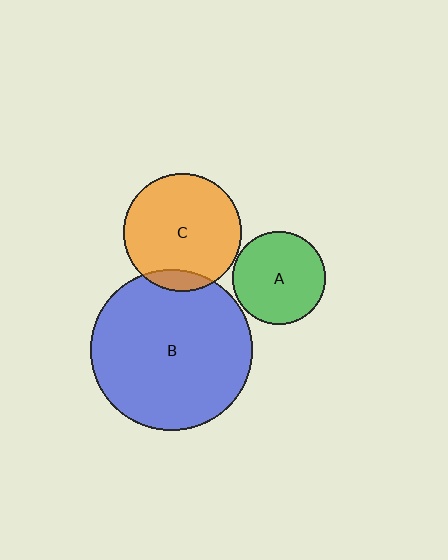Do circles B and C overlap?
Yes.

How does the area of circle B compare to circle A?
Approximately 3.0 times.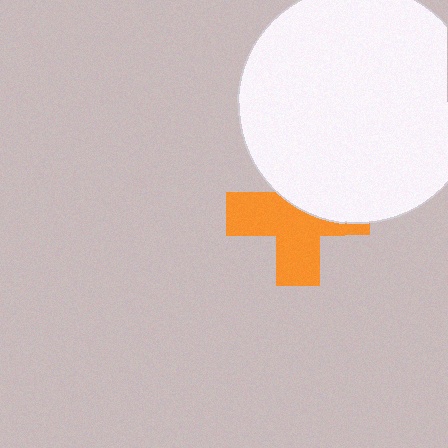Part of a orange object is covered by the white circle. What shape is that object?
It is a cross.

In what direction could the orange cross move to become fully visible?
The orange cross could move down. That would shift it out from behind the white circle entirely.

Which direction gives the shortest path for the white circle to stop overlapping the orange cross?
Moving up gives the shortest separation.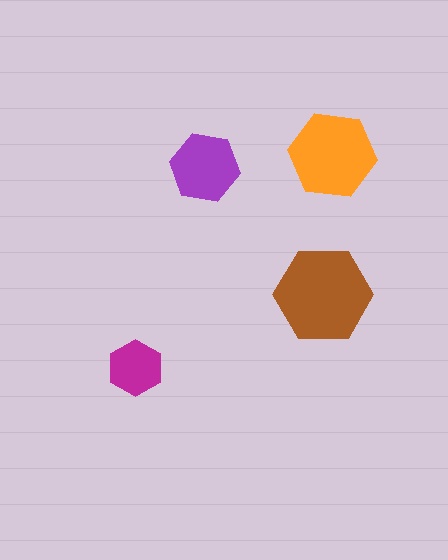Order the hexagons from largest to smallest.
the brown one, the orange one, the purple one, the magenta one.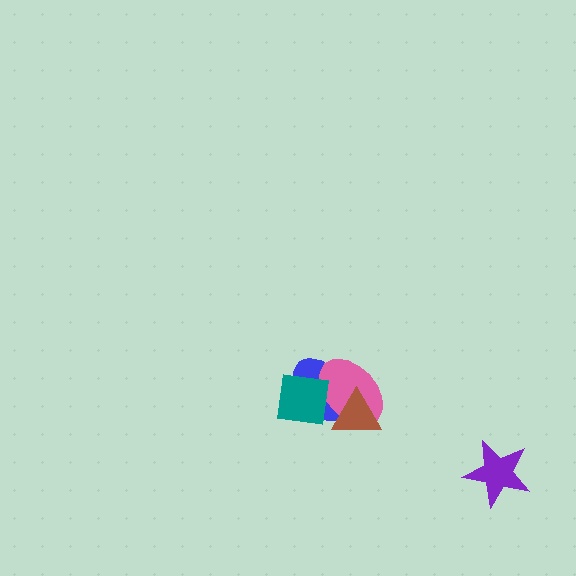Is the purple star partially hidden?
No, no other shape covers it.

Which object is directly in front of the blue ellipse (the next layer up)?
The pink ellipse is directly in front of the blue ellipse.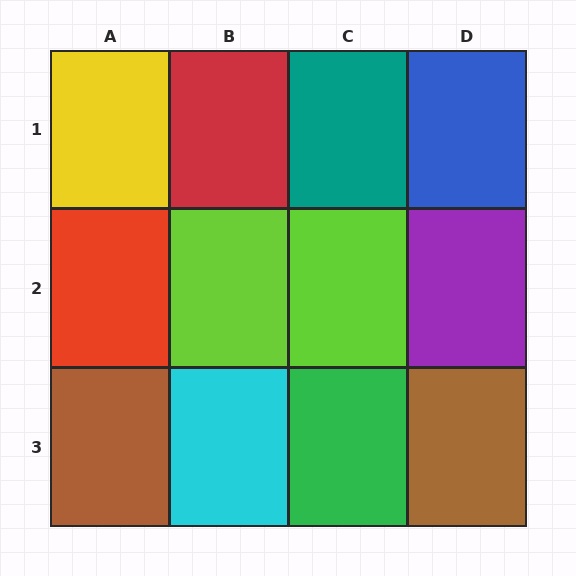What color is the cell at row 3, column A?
Brown.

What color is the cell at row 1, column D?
Blue.